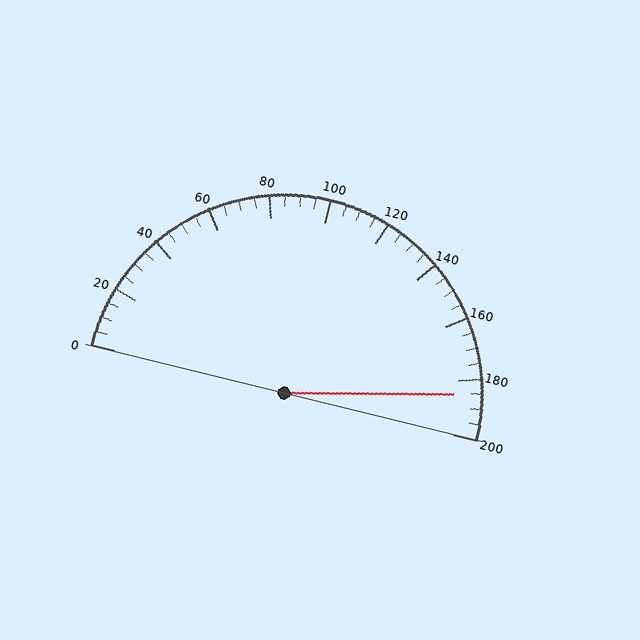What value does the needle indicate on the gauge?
The needle indicates approximately 185.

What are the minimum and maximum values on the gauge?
The gauge ranges from 0 to 200.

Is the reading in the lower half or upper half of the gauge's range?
The reading is in the upper half of the range (0 to 200).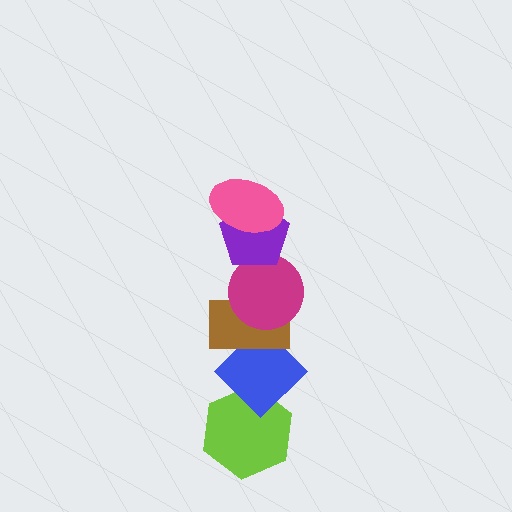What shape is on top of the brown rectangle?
The magenta circle is on top of the brown rectangle.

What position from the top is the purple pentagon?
The purple pentagon is 2nd from the top.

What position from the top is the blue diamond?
The blue diamond is 5th from the top.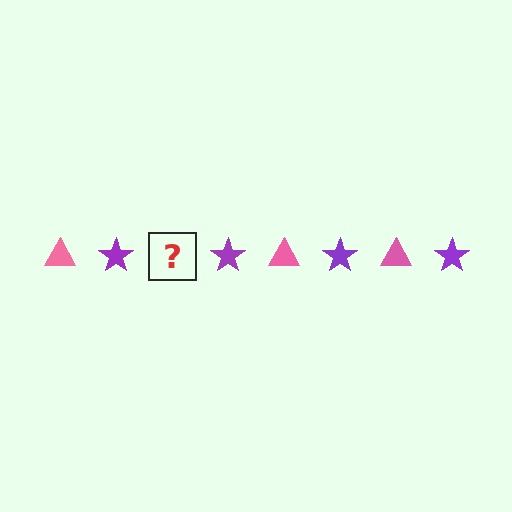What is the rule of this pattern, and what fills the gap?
The rule is that the pattern alternates between pink triangle and purple star. The gap should be filled with a pink triangle.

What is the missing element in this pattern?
The missing element is a pink triangle.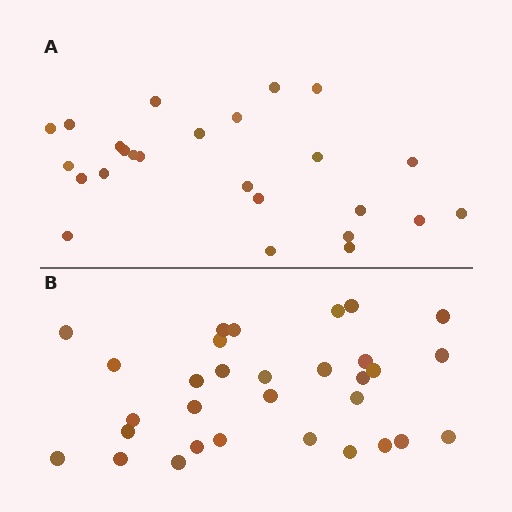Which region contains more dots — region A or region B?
Region B (the bottom region) has more dots.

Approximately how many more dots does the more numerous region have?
Region B has about 6 more dots than region A.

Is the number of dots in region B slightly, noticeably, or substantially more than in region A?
Region B has only slightly more — the two regions are fairly close. The ratio is roughly 1.2 to 1.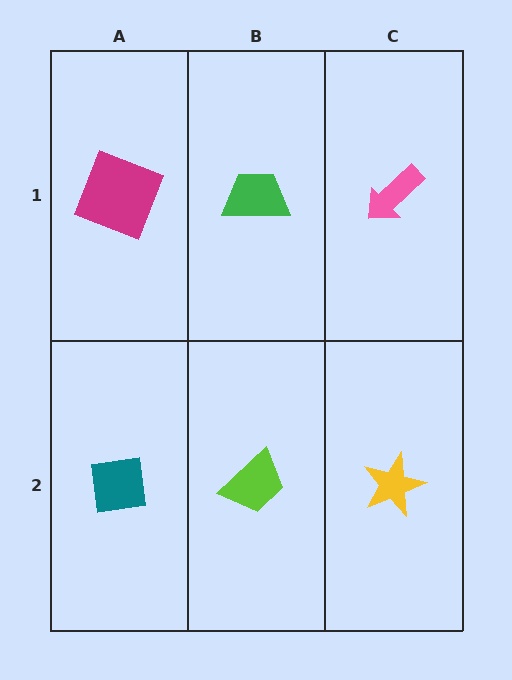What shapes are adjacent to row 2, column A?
A magenta square (row 1, column A), a lime trapezoid (row 2, column B).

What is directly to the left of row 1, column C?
A green trapezoid.